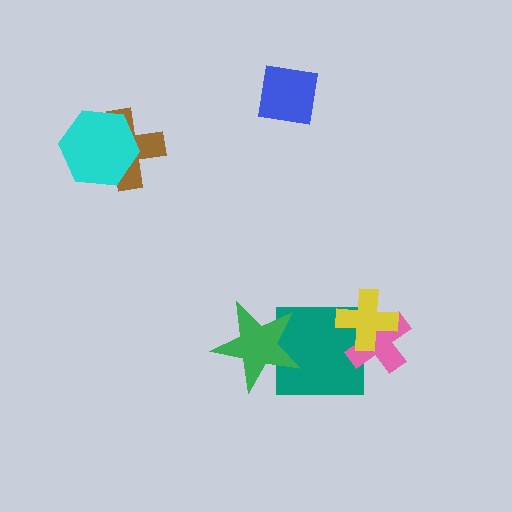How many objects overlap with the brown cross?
1 object overlaps with the brown cross.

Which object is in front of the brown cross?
The cyan hexagon is in front of the brown cross.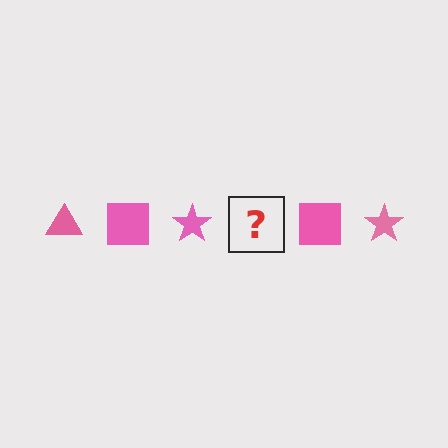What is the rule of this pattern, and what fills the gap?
The rule is that the pattern cycles through triangle, square, star shapes in pink. The gap should be filled with a pink triangle.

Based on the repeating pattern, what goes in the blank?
The blank should be a pink triangle.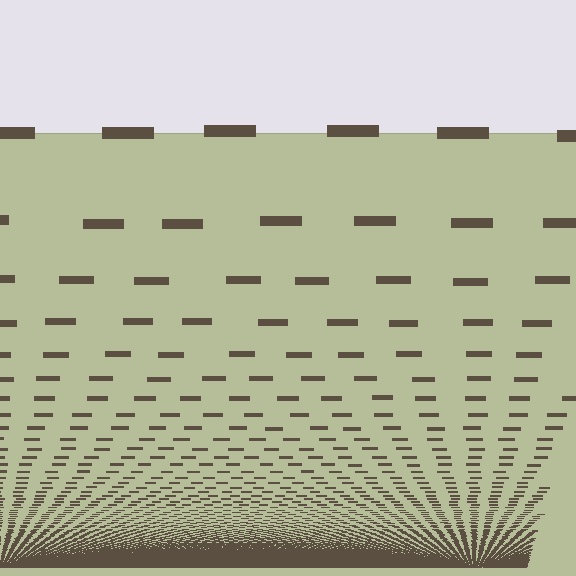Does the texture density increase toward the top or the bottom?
Density increases toward the bottom.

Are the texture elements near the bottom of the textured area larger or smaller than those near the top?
Smaller. The gradient is inverted — elements near the bottom are smaller and denser.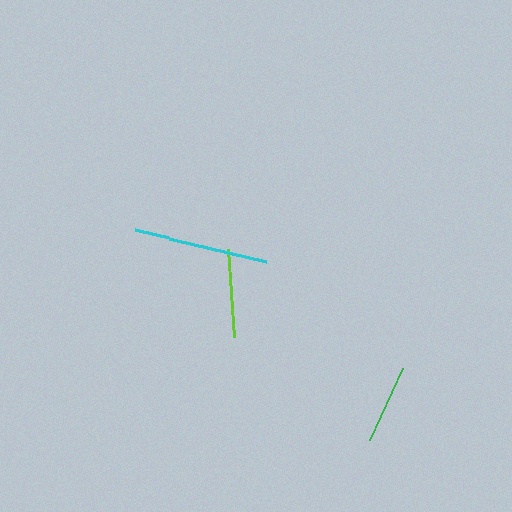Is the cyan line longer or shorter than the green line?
The cyan line is longer than the green line.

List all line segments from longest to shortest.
From longest to shortest: cyan, lime, green.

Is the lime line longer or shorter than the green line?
The lime line is longer than the green line.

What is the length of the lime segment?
The lime segment is approximately 87 pixels long.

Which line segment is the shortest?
The green line is the shortest at approximately 79 pixels.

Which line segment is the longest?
The cyan line is the longest at approximately 135 pixels.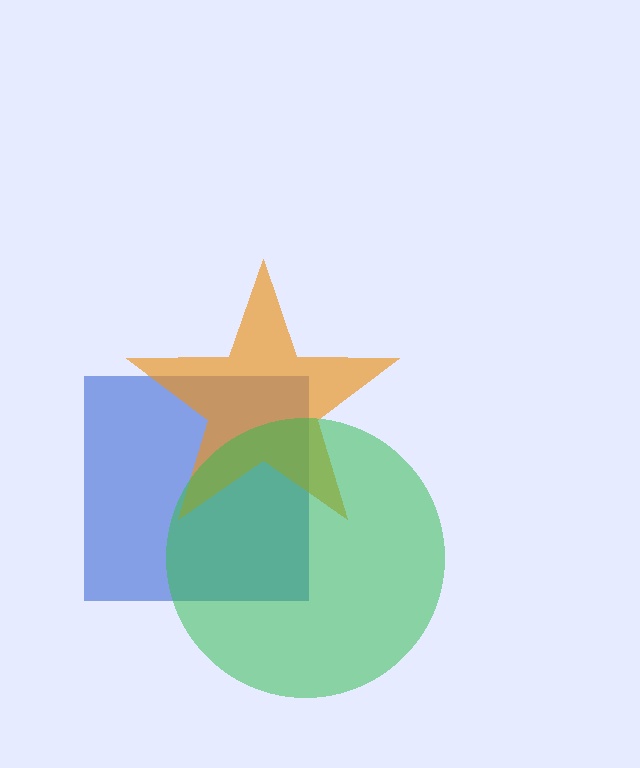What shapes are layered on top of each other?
The layered shapes are: a blue square, an orange star, a green circle.